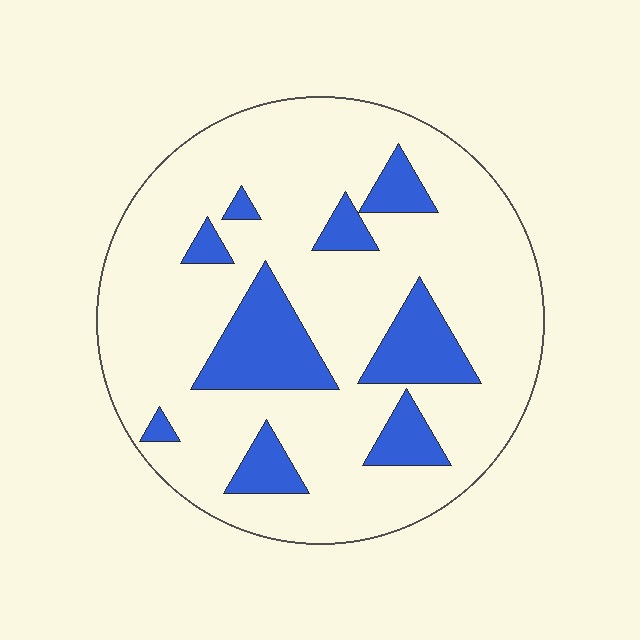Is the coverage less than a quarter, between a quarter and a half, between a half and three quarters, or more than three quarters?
Less than a quarter.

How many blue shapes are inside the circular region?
9.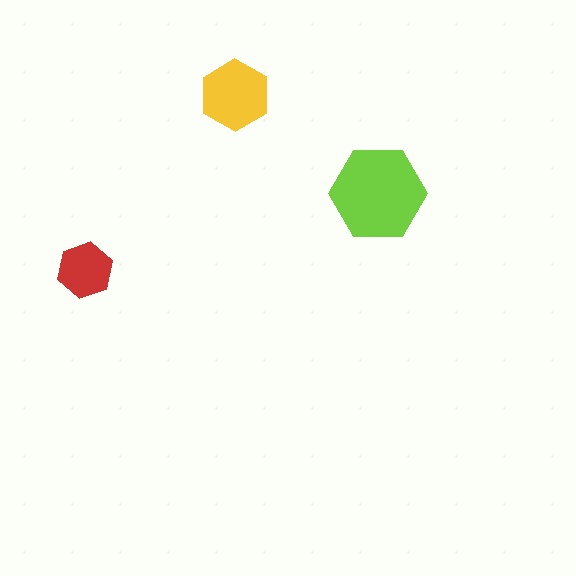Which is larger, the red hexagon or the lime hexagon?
The lime one.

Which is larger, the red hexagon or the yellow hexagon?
The yellow one.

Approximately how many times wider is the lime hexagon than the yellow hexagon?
About 1.5 times wider.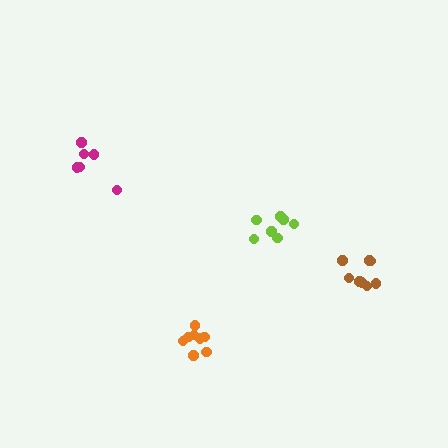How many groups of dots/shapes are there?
There are 4 groups.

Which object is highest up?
The magenta cluster is topmost.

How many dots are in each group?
Group 1: 6 dots, Group 2: 8 dots, Group 3: 7 dots, Group 4: 8 dots (29 total).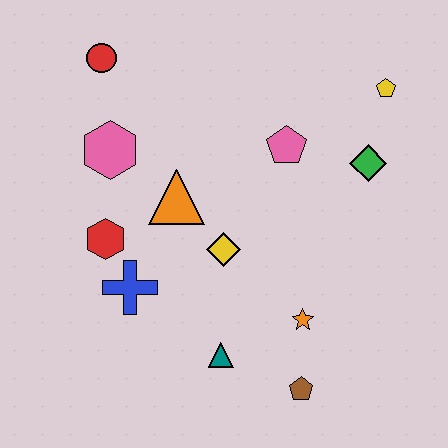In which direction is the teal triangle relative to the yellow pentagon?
The teal triangle is below the yellow pentagon.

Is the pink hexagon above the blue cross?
Yes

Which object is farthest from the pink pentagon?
The brown pentagon is farthest from the pink pentagon.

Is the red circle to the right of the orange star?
No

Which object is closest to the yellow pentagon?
The green diamond is closest to the yellow pentagon.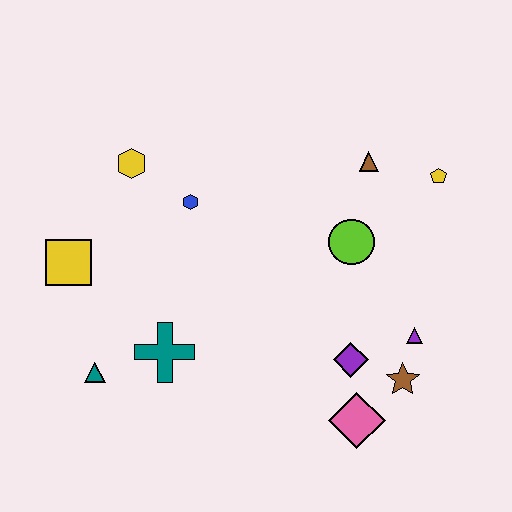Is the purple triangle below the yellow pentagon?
Yes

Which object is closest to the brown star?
The purple triangle is closest to the brown star.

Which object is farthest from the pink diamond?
The yellow hexagon is farthest from the pink diamond.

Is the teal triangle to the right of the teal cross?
No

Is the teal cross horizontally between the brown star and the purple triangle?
No